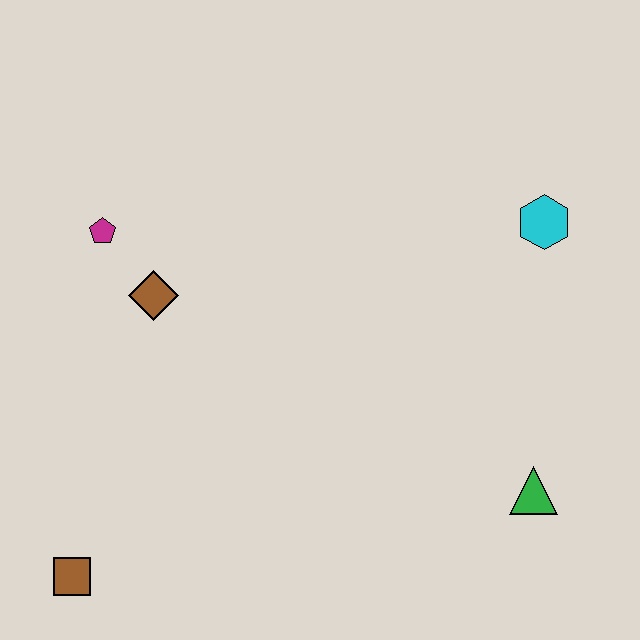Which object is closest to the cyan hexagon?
The green triangle is closest to the cyan hexagon.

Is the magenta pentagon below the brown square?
No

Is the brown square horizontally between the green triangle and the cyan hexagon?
No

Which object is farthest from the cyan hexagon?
The brown square is farthest from the cyan hexagon.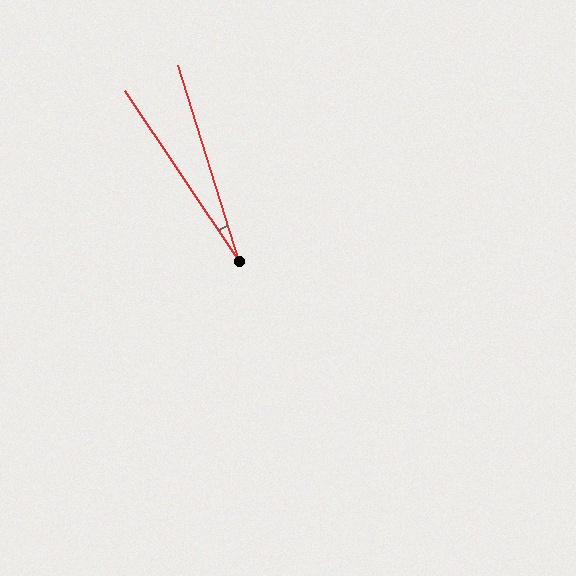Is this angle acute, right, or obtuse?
It is acute.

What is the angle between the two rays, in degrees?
Approximately 17 degrees.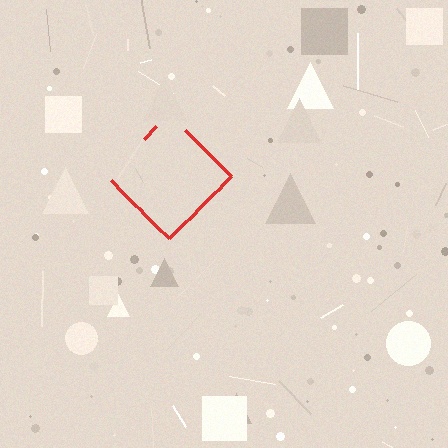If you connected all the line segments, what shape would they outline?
They would outline a diamond.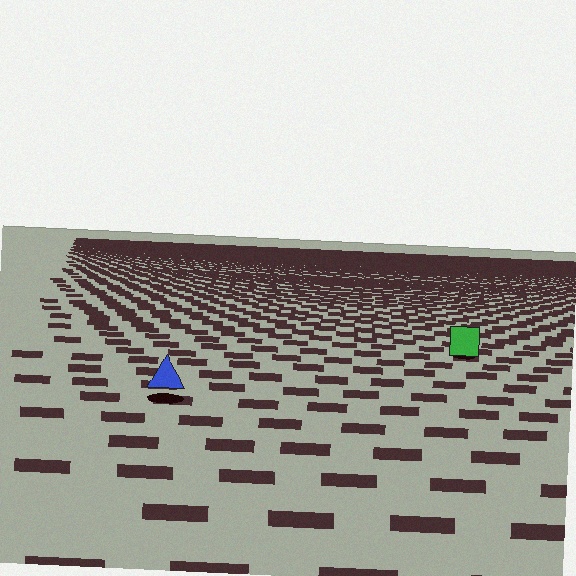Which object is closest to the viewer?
The blue triangle is closest. The texture marks near it are larger and more spread out.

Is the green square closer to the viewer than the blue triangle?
No. The blue triangle is closer — you can tell from the texture gradient: the ground texture is coarser near it.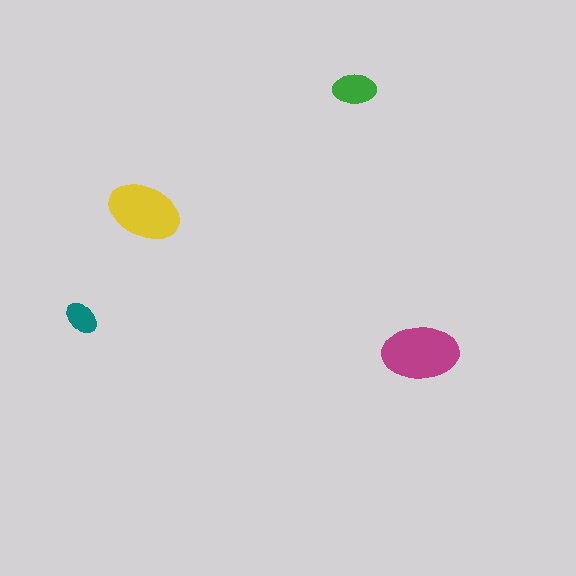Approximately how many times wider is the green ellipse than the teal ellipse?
About 1.5 times wider.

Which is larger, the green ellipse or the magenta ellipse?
The magenta one.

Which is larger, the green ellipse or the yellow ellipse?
The yellow one.